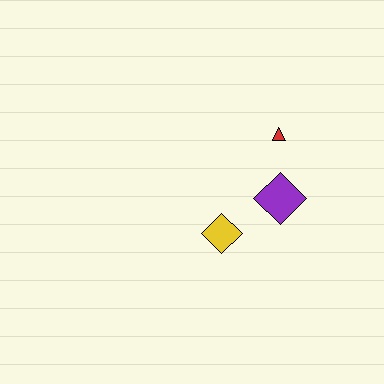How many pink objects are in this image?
There are no pink objects.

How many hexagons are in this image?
There are no hexagons.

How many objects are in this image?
There are 3 objects.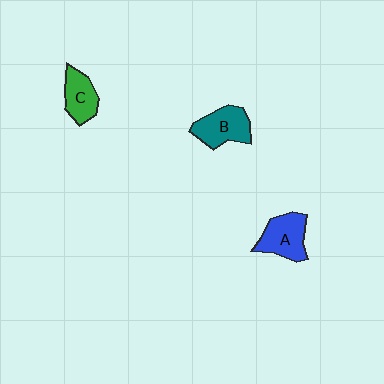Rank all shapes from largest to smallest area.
From largest to smallest: A (blue), B (teal), C (green).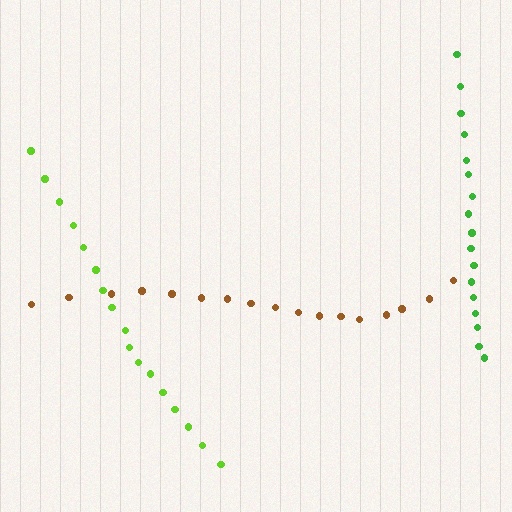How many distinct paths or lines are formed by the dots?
There are 3 distinct paths.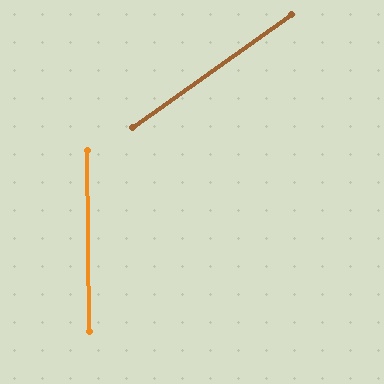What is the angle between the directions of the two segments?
Approximately 55 degrees.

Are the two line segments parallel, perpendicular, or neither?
Neither parallel nor perpendicular — they differ by about 55°.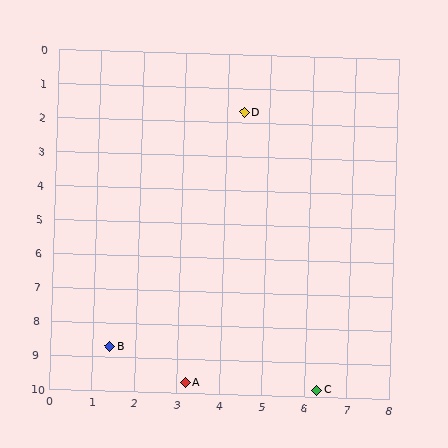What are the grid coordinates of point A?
Point A is at approximately (3.2, 9.7).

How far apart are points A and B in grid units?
Points A and B are about 2.1 grid units apart.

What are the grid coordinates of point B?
Point B is at approximately (1.4, 8.7).